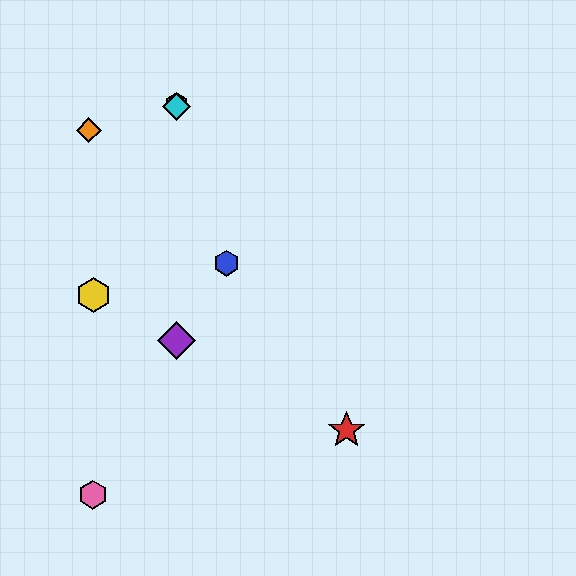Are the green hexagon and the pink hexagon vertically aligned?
No, the green hexagon is at x≈177 and the pink hexagon is at x≈93.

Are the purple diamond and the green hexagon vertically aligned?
Yes, both are at x≈177.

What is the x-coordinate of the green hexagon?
The green hexagon is at x≈177.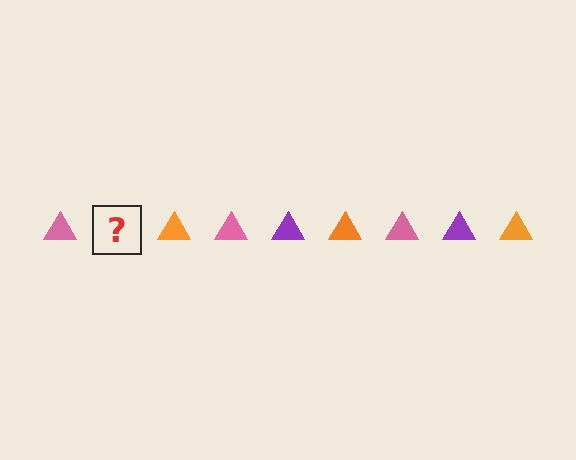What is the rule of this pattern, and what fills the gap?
The rule is that the pattern cycles through pink, purple, orange triangles. The gap should be filled with a purple triangle.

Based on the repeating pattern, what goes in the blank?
The blank should be a purple triangle.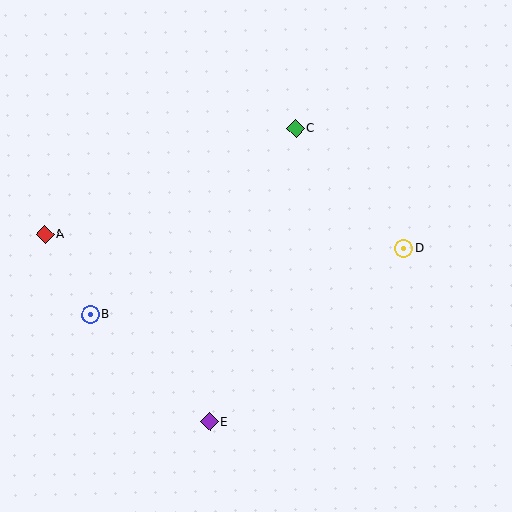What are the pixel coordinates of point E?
Point E is at (210, 422).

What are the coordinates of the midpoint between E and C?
The midpoint between E and C is at (253, 275).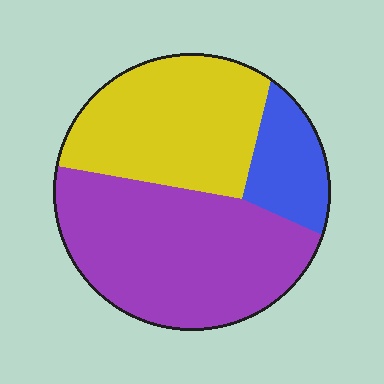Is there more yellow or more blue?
Yellow.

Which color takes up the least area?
Blue, at roughly 15%.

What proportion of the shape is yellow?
Yellow covers 37% of the shape.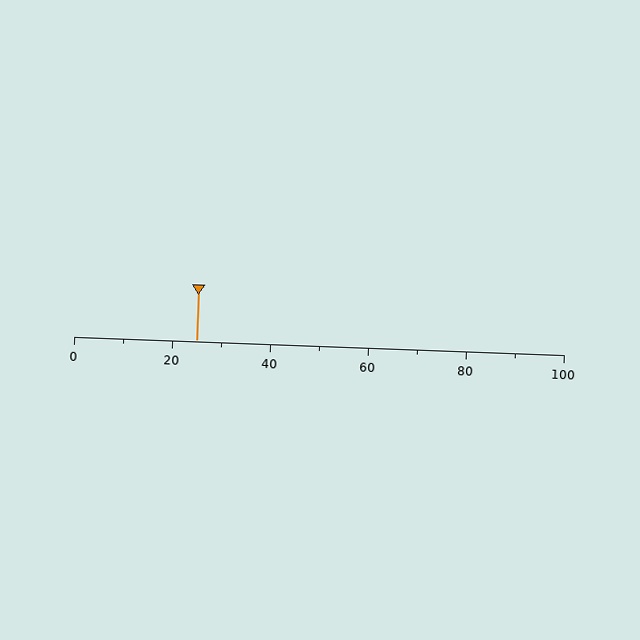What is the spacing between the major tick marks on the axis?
The major ticks are spaced 20 apart.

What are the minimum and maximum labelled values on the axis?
The axis runs from 0 to 100.